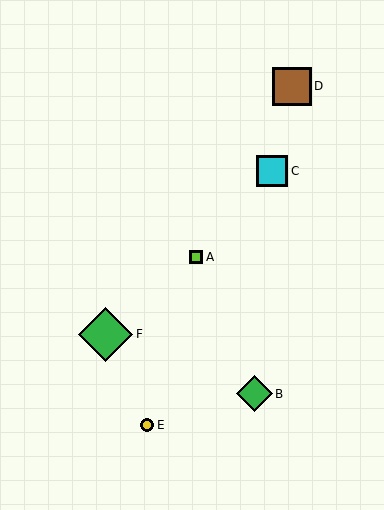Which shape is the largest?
The green diamond (labeled F) is the largest.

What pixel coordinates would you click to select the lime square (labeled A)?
Click at (196, 257) to select the lime square A.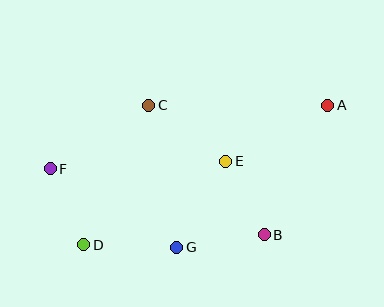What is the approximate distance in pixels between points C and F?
The distance between C and F is approximately 117 pixels.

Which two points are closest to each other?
Points B and E are closest to each other.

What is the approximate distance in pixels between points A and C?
The distance between A and C is approximately 179 pixels.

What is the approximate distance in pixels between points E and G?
The distance between E and G is approximately 99 pixels.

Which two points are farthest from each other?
Points A and F are farthest from each other.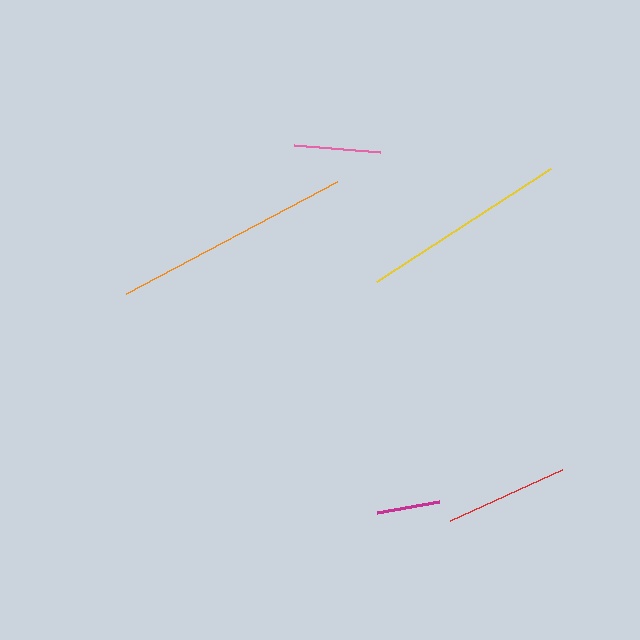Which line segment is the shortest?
The magenta line is the shortest at approximately 63 pixels.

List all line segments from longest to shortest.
From longest to shortest: orange, yellow, red, pink, magenta.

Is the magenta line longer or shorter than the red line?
The red line is longer than the magenta line.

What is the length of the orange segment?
The orange segment is approximately 239 pixels long.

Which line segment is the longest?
The orange line is the longest at approximately 239 pixels.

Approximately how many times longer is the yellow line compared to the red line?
The yellow line is approximately 1.7 times the length of the red line.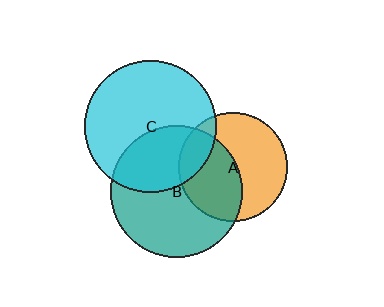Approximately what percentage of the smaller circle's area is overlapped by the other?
Approximately 15%.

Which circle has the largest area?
Circle B (teal).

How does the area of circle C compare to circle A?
Approximately 1.5 times.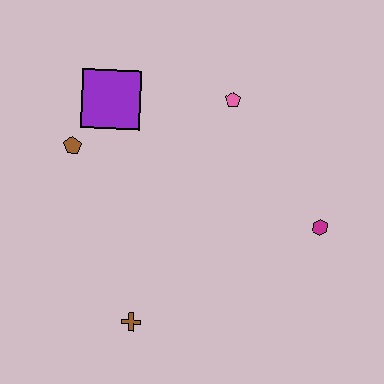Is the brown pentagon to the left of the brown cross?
Yes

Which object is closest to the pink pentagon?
The purple square is closest to the pink pentagon.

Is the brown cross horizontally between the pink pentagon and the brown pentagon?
Yes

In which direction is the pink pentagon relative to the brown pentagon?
The pink pentagon is to the right of the brown pentagon.